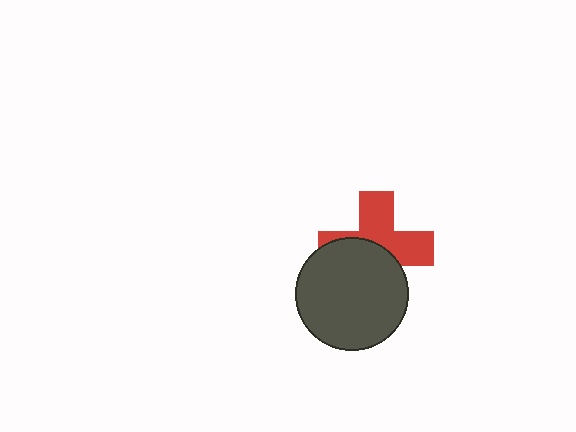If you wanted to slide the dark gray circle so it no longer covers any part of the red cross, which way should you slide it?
Slide it down — that is the most direct way to separate the two shapes.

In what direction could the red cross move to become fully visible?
The red cross could move up. That would shift it out from behind the dark gray circle entirely.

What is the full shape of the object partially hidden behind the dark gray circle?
The partially hidden object is a red cross.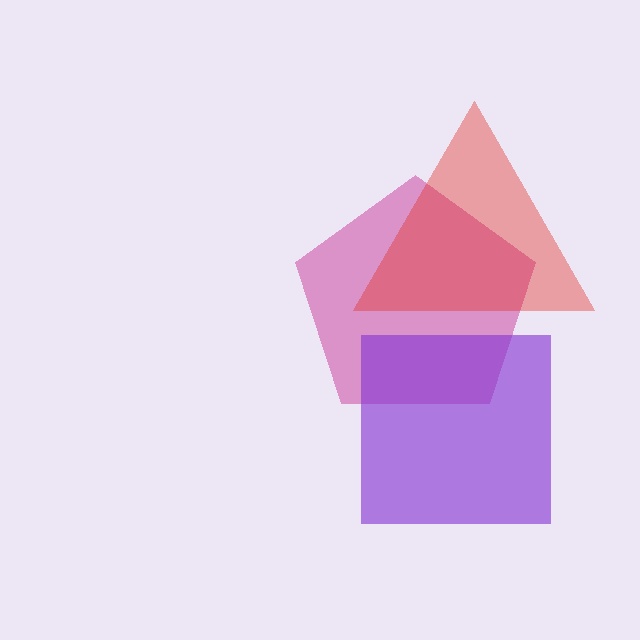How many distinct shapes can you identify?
There are 3 distinct shapes: a magenta pentagon, a purple square, a red triangle.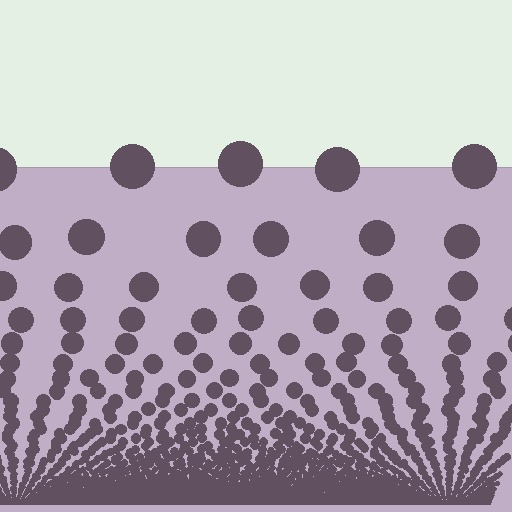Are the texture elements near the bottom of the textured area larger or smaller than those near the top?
Smaller. The gradient is inverted — elements near the bottom are smaller and denser.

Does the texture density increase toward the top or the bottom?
Density increases toward the bottom.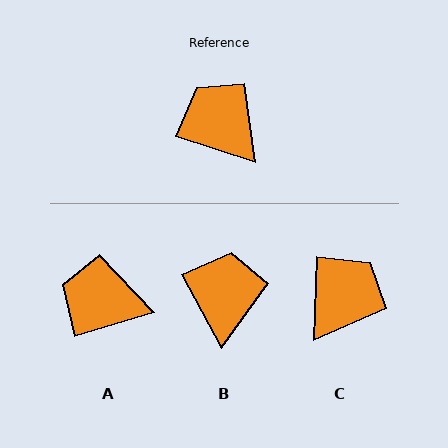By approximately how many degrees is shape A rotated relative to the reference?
Approximately 35 degrees counter-clockwise.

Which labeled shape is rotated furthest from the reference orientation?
C, about 74 degrees away.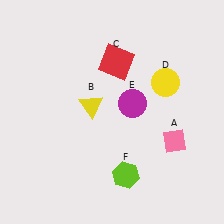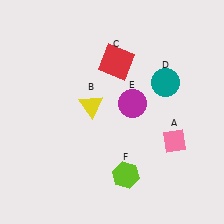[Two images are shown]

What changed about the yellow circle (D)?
In Image 1, D is yellow. In Image 2, it changed to teal.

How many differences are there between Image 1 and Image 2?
There is 1 difference between the two images.